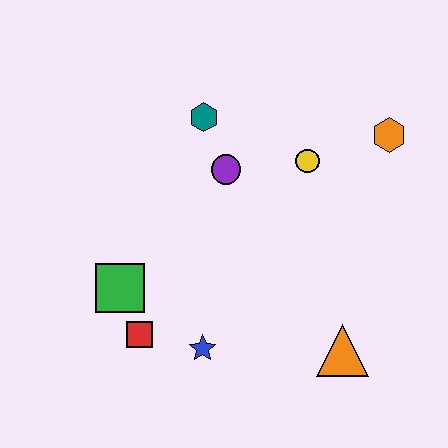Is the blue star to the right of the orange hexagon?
No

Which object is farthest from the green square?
The orange hexagon is farthest from the green square.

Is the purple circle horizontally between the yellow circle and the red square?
Yes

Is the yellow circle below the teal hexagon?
Yes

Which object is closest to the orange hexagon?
The yellow circle is closest to the orange hexagon.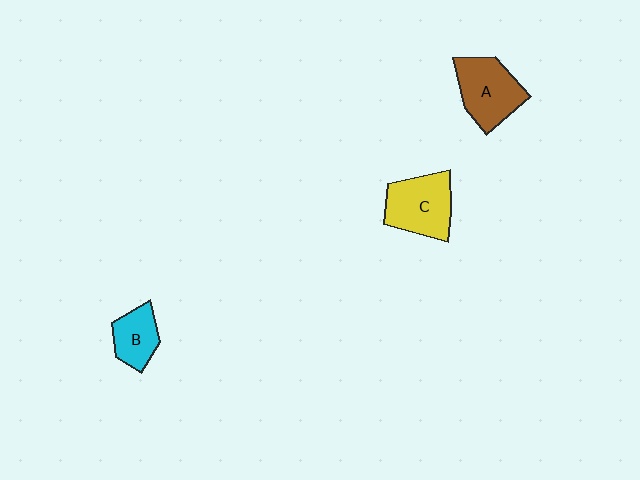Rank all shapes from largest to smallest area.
From largest to smallest: C (yellow), A (brown), B (cyan).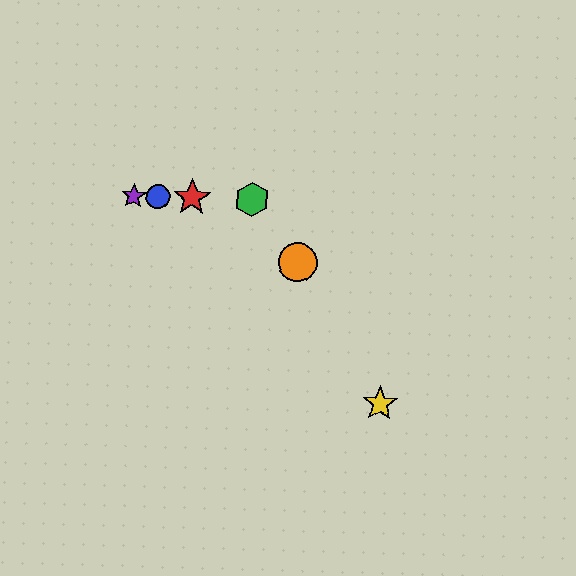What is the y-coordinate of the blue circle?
The blue circle is at y≈197.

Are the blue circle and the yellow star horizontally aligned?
No, the blue circle is at y≈197 and the yellow star is at y≈404.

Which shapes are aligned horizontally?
The red star, the blue circle, the green hexagon, the purple star are aligned horizontally.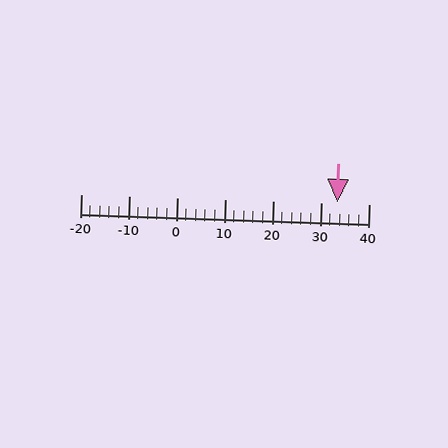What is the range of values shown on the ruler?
The ruler shows values from -20 to 40.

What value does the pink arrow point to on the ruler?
The pink arrow points to approximately 33.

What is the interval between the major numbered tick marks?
The major tick marks are spaced 10 units apart.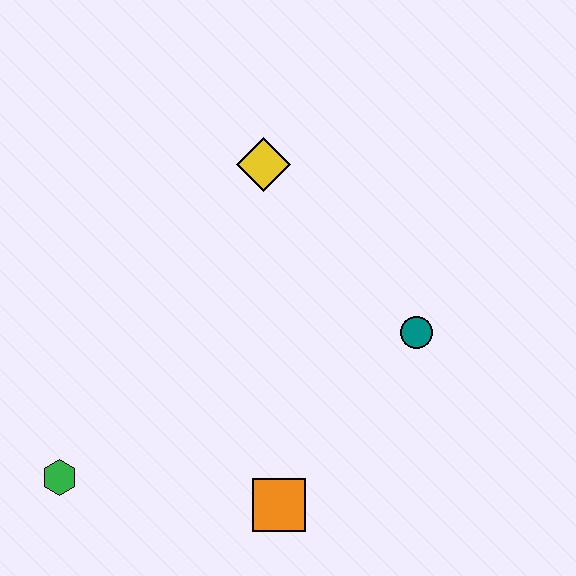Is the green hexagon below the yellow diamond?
Yes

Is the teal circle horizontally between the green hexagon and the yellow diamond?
No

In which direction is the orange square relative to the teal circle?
The orange square is below the teal circle.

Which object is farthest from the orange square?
The yellow diamond is farthest from the orange square.